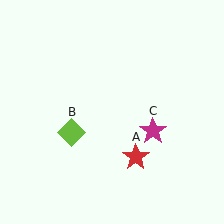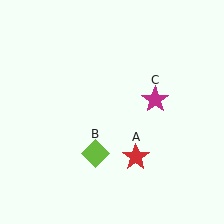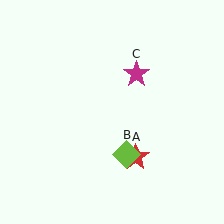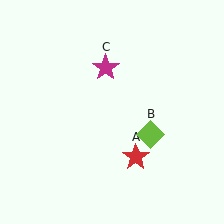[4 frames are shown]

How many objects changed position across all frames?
2 objects changed position: lime diamond (object B), magenta star (object C).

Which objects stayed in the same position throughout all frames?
Red star (object A) remained stationary.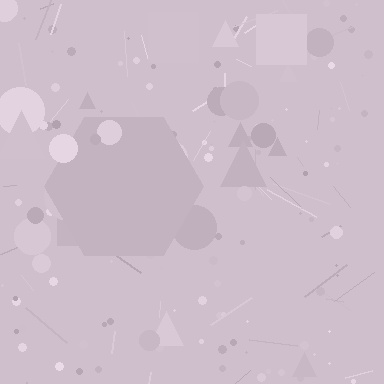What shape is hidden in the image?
A hexagon is hidden in the image.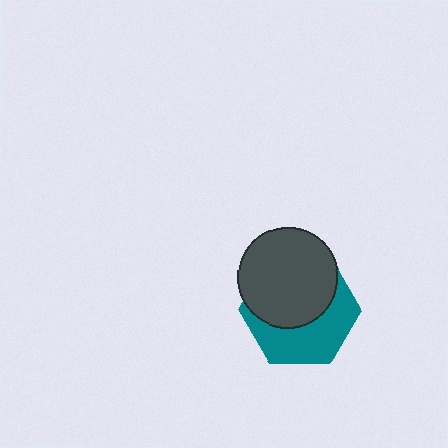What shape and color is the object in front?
The object in front is a dark gray circle.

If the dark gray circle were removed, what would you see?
You would see the complete teal hexagon.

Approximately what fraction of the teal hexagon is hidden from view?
Roughly 54% of the teal hexagon is hidden behind the dark gray circle.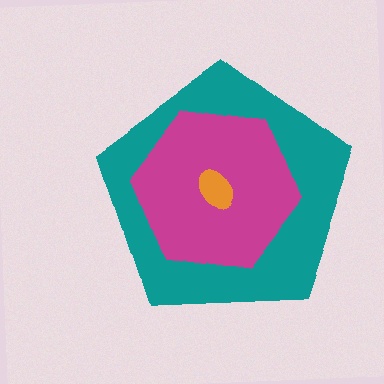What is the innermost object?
The orange ellipse.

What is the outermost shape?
The teal pentagon.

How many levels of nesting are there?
3.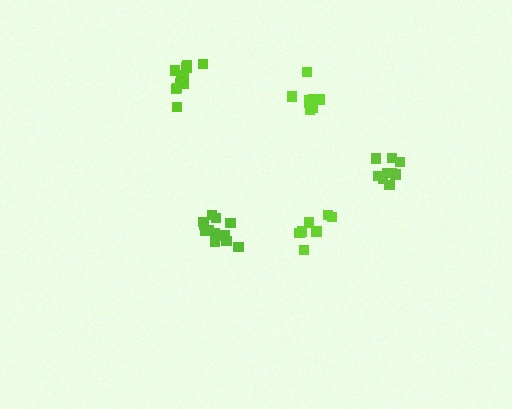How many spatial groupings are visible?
There are 5 spatial groupings.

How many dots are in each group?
Group 1: 12 dots, Group 2: 9 dots, Group 3: 9 dots, Group 4: 7 dots, Group 5: 13 dots (50 total).